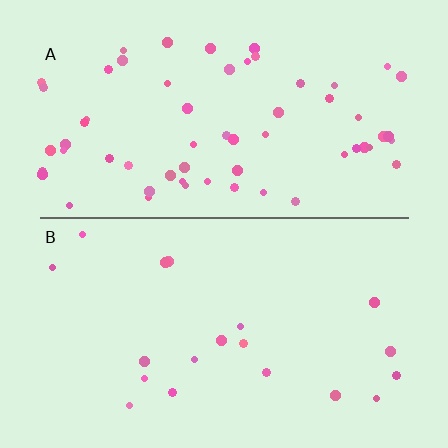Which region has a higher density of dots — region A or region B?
A (the top).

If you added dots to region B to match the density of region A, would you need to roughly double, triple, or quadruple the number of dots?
Approximately triple.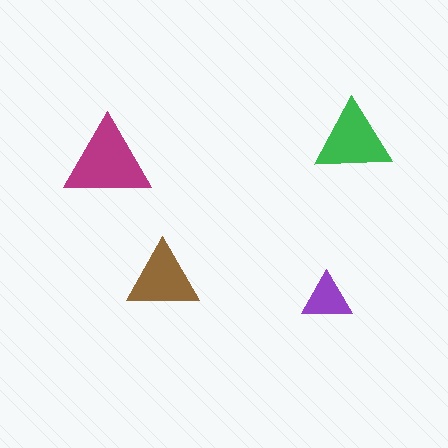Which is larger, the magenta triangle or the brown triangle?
The magenta one.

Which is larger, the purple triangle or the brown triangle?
The brown one.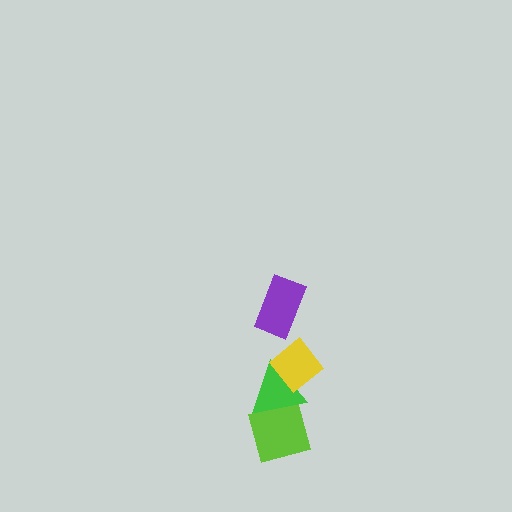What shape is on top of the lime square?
The green triangle is on top of the lime square.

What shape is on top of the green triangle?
The yellow diamond is on top of the green triangle.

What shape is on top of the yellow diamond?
The purple rectangle is on top of the yellow diamond.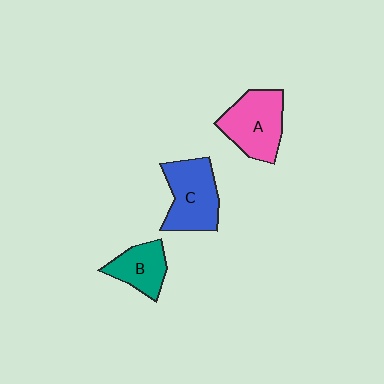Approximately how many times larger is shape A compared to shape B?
Approximately 1.5 times.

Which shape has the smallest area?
Shape B (teal).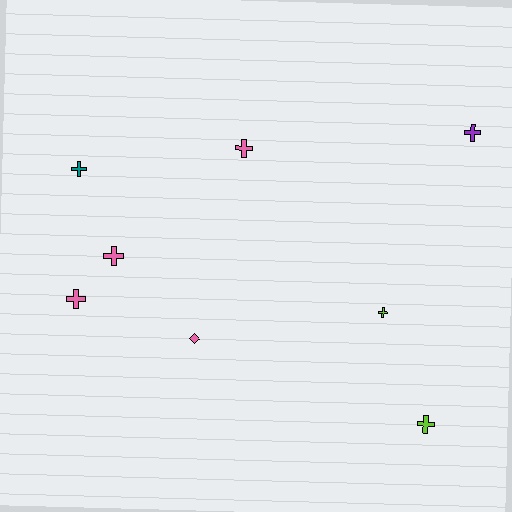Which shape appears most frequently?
Cross, with 7 objects.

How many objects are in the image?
There are 8 objects.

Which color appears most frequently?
Pink, with 4 objects.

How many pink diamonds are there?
There is 1 pink diamond.